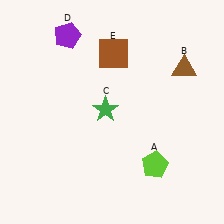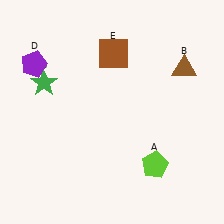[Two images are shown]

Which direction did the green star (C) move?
The green star (C) moved left.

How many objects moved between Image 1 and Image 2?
2 objects moved between the two images.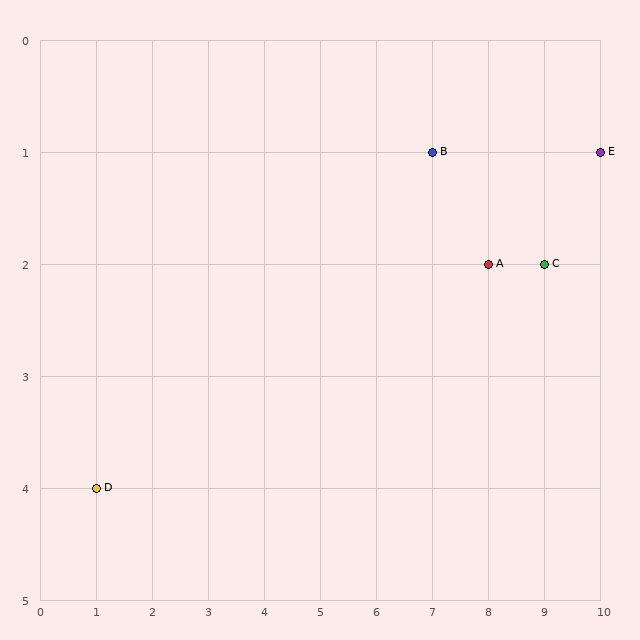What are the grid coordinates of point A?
Point A is at grid coordinates (8, 2).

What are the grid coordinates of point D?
Point D is at grid coordinates (1, 4).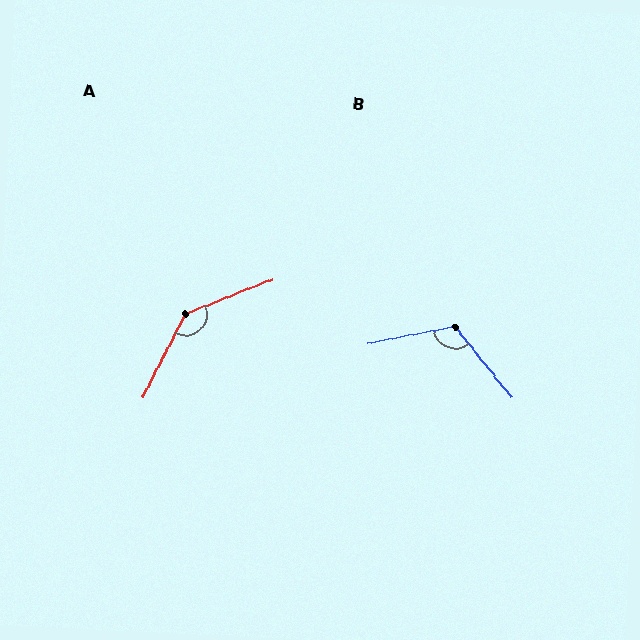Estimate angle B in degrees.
Approximately 117 degrees.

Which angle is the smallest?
B, at approximately 117 degrees.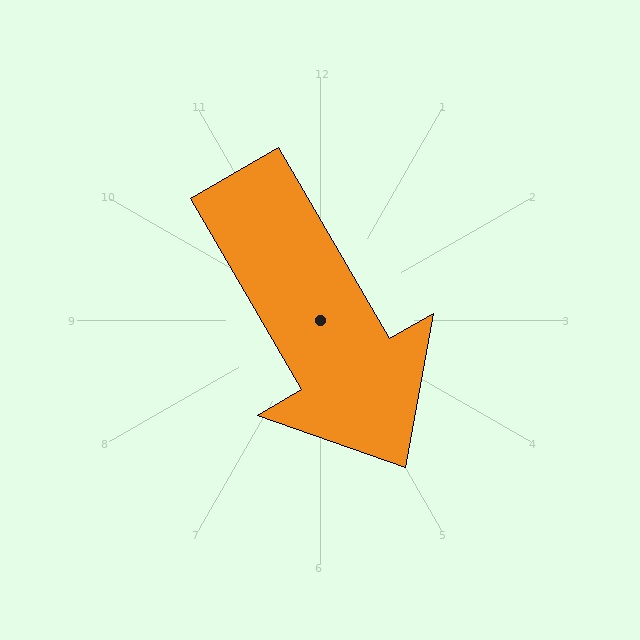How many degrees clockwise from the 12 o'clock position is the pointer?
Approximately 150 degrees.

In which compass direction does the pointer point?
Southeast.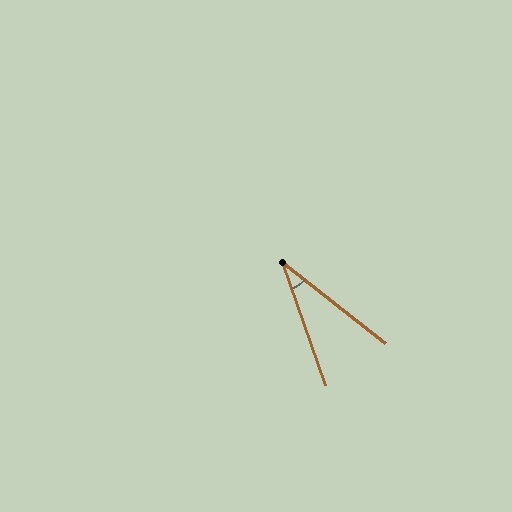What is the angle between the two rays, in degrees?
Approximately 32 degrees.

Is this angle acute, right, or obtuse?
It is acute.